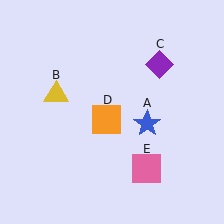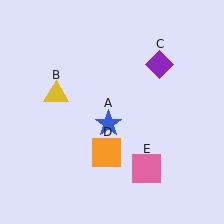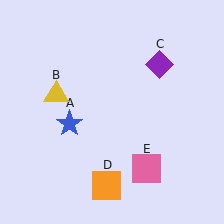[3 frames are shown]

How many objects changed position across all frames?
2 objects changed position: blue star (object A), orange square (object D).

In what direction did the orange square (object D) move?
The orange square (object D) moved down.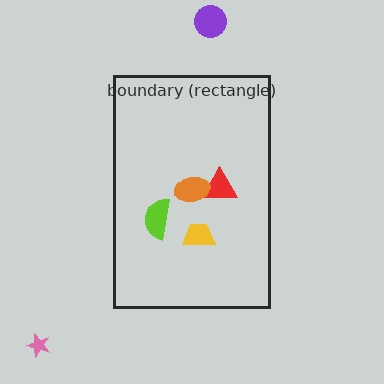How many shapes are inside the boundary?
4 inside, 2 outside.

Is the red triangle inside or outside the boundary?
Inside.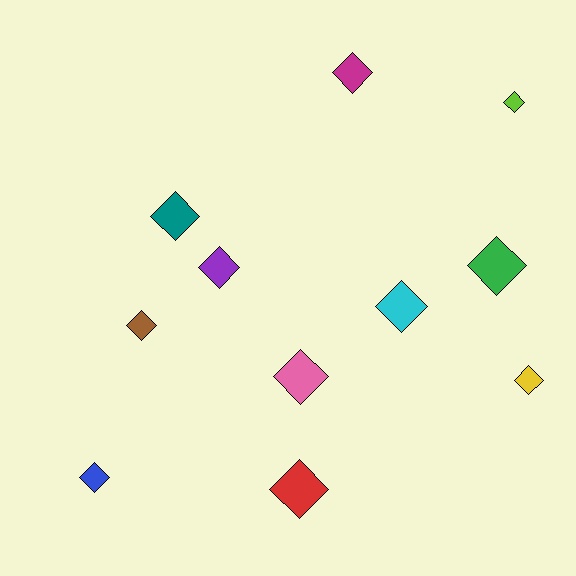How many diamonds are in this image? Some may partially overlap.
There are 11 diamonds.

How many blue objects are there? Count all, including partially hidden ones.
There is 1 blue object.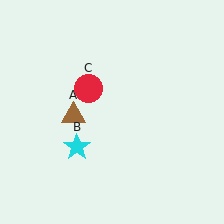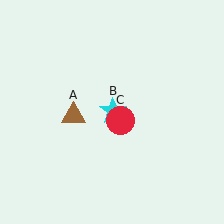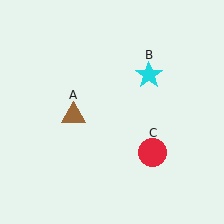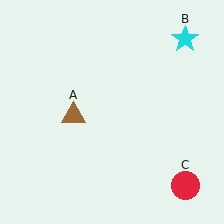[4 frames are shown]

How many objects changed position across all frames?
2 objects changed position: cyan star (object B), red circle (object C).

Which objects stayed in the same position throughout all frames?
Brown triangle (object A) remained stationary.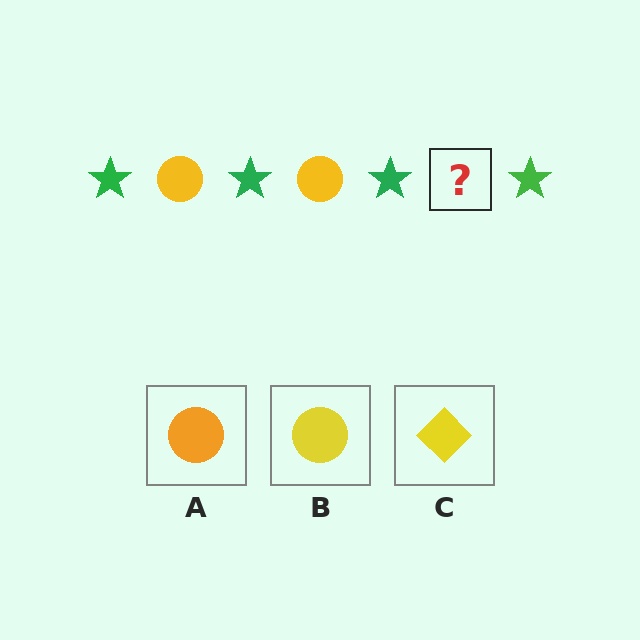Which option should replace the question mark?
Option B.